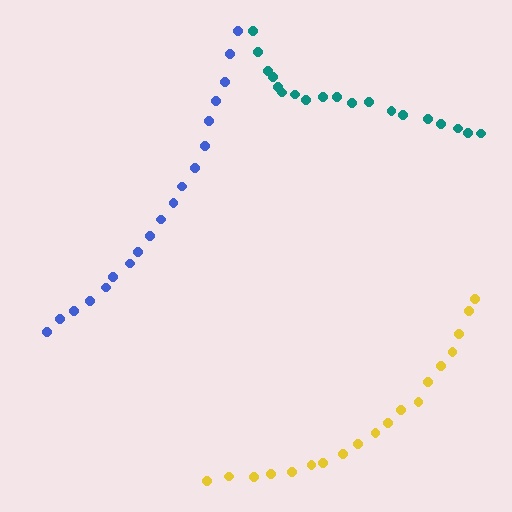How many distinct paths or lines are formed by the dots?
There are 3 distinct paths.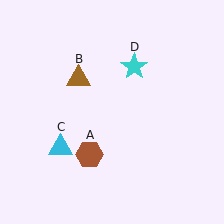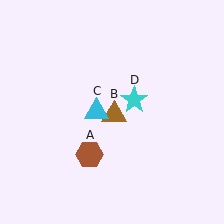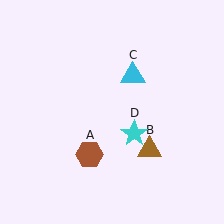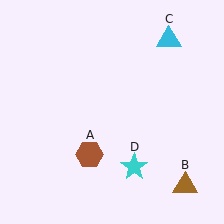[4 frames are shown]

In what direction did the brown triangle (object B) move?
The brown triangle (object B) moved down and to the right.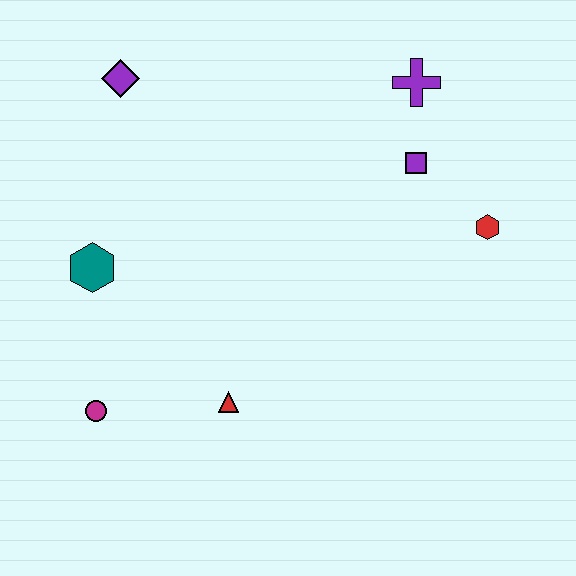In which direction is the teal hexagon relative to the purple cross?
The teal hexagon is to the left of the purple cross.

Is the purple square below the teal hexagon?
No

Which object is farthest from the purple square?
The magenta circle is farthest from the purple square.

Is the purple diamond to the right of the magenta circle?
Yes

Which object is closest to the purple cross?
The purple square is closest to the purple cross.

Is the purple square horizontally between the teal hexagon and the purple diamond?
No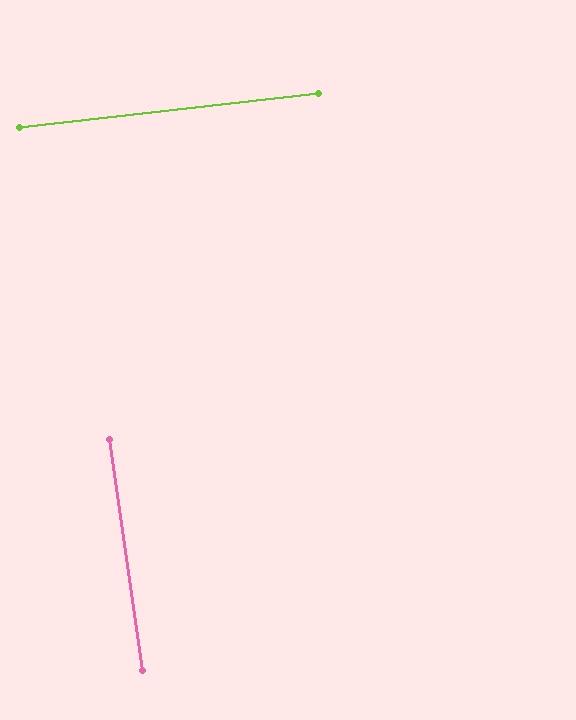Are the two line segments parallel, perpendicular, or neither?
Perpendicular — they meet at approximately 89°.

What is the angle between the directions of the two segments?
Approximately 89 degrees.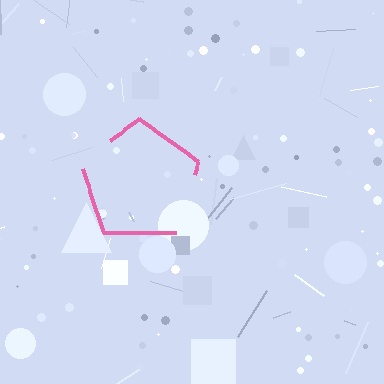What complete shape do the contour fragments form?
The contour fragments form a pentagon.